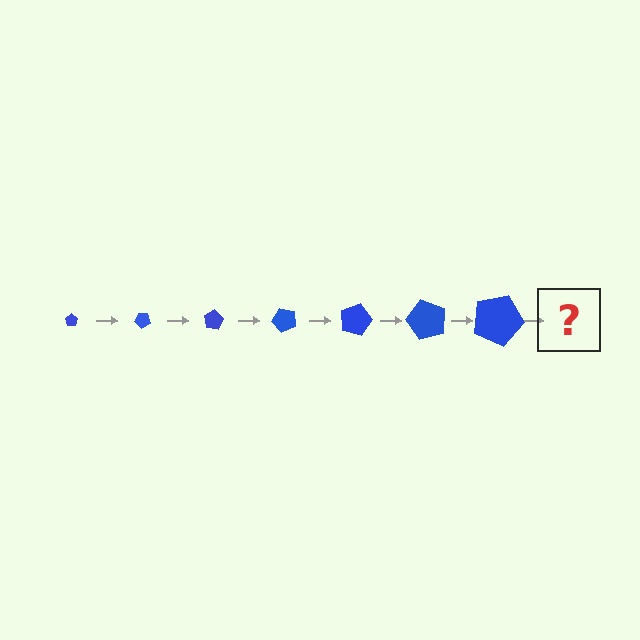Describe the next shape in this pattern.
It should be a pentagon, larger than the previous one and rotated 280 degrees from the start.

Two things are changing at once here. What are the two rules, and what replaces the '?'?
The two rules are that the pentagon grows larger each step and it rotates 40 degrees each step. The '?' should be a pentagon, larger than the previous one and rotated 280 degrees from the start.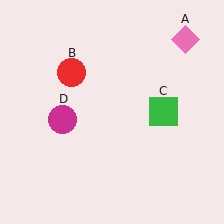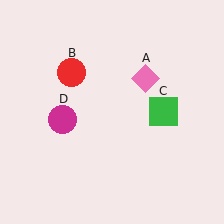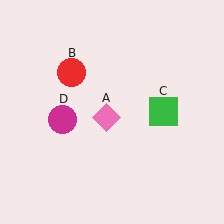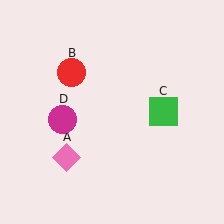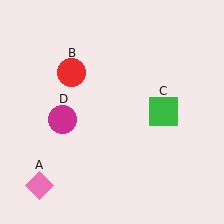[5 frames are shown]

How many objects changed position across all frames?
1 object changed position: pink diamond (object A).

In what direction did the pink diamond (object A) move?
The pink diamond (object A) moved down and to the left.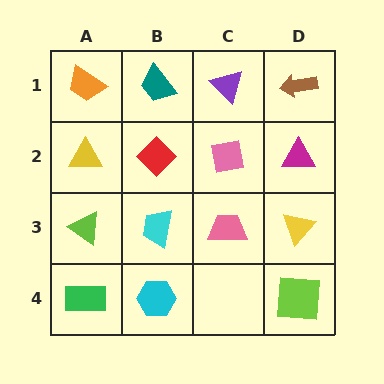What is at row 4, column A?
A green rectangle.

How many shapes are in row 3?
4 shapes.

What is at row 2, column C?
A pink square.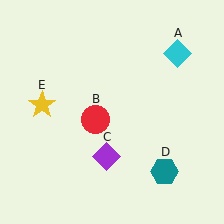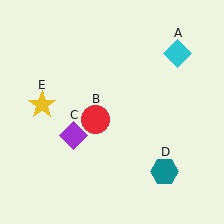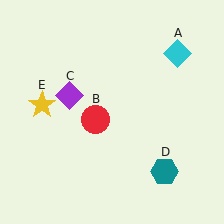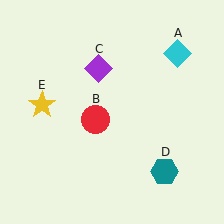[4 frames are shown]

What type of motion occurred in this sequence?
The purple diamond (object C) rotated clockwise around the center of the scene.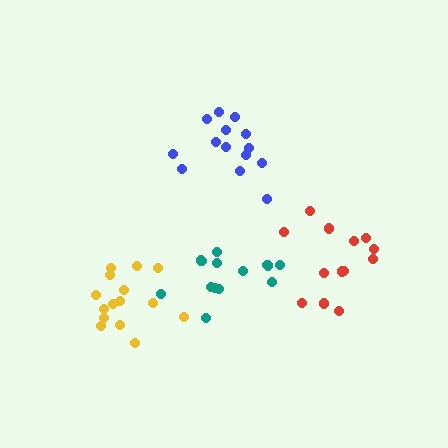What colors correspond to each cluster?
The clusters are colored: teal, yellow, blue, red.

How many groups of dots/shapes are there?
There are 4 groups.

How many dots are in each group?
Group 1: 14 dots, Group 2: 15 dots, Group 3: 14 dots, Group 4: 13 dots (56 total).